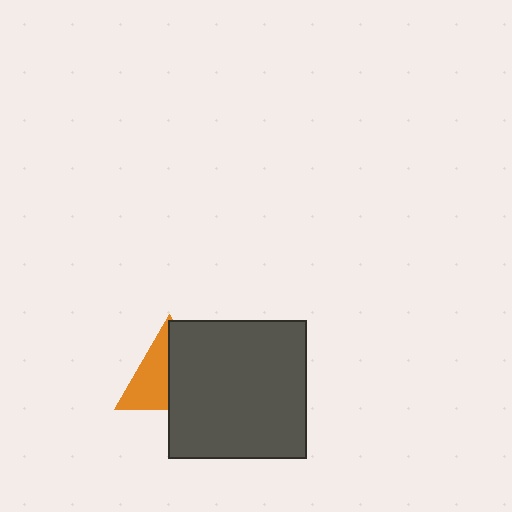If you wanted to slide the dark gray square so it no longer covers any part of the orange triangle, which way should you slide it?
Slide it right — that is the most direct way to separate the two shapes.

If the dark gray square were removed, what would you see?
You would see the complete orange triangle.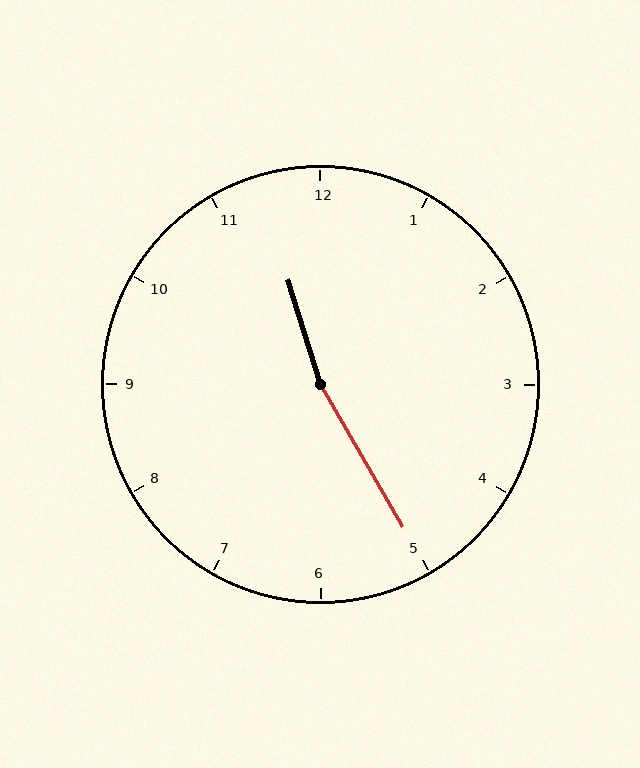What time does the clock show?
11:25.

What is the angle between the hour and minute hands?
Approximately 168 degrees.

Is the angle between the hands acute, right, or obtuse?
It is obtuse.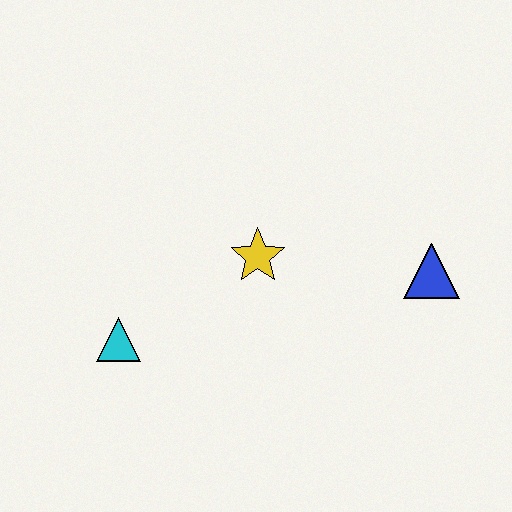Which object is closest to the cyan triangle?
The yellow star is closest to the cyan triangle.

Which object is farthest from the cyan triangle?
The blue triangle is farthest from the cyan triangle.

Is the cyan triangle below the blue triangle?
Yes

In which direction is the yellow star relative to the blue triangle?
The yellow star is to the left of the blue triangle.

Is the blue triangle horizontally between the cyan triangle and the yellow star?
No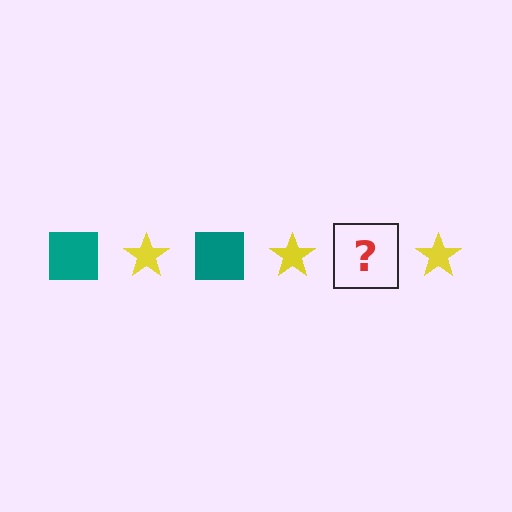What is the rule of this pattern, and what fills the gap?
The rule is that the pattern alternates between teal square and yellow star. The gap should be filled with a teal square.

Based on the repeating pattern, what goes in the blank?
The blank should be a teal square.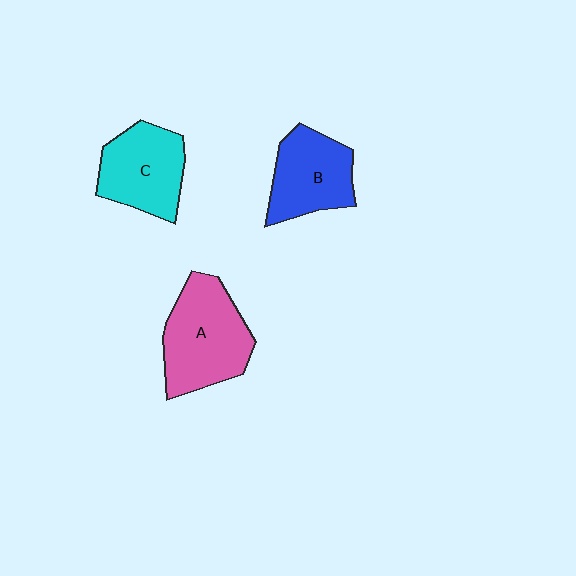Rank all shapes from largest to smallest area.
From largest to smallest: A (pink), C (cyan), B (blue).